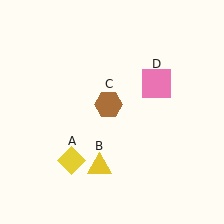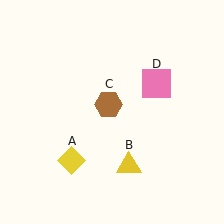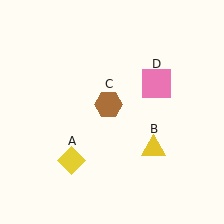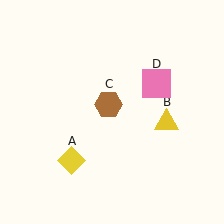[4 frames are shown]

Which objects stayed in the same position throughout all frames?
Yellow diamond (object A) and brown hexagon (object C) and pink square (object D) remained stationary.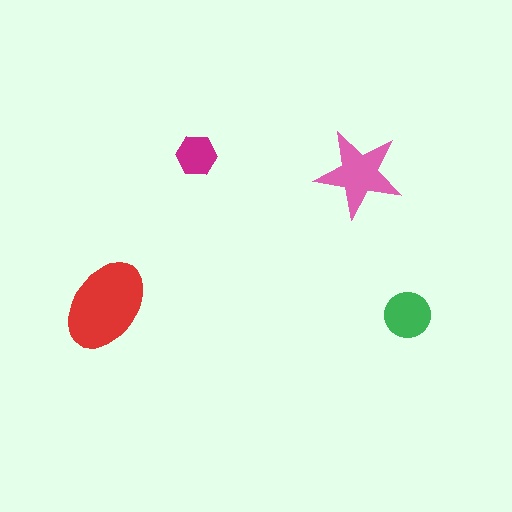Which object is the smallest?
The magenta hexagon.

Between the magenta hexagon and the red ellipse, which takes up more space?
The red ellipse.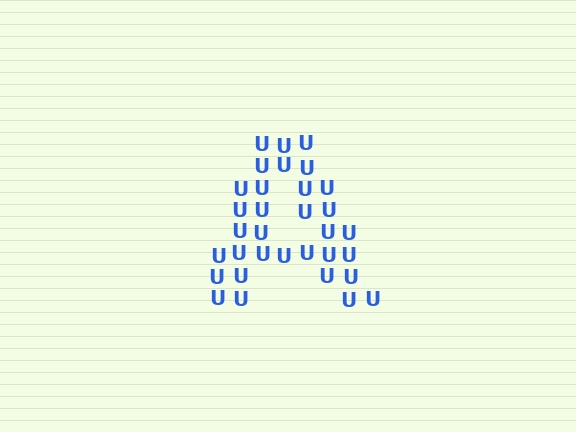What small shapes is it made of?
It is made of small letter U's.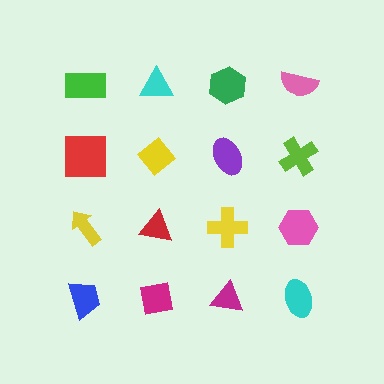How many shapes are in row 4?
4 shapes.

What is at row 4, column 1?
A blue trapezoid.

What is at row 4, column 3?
A magenta triangle.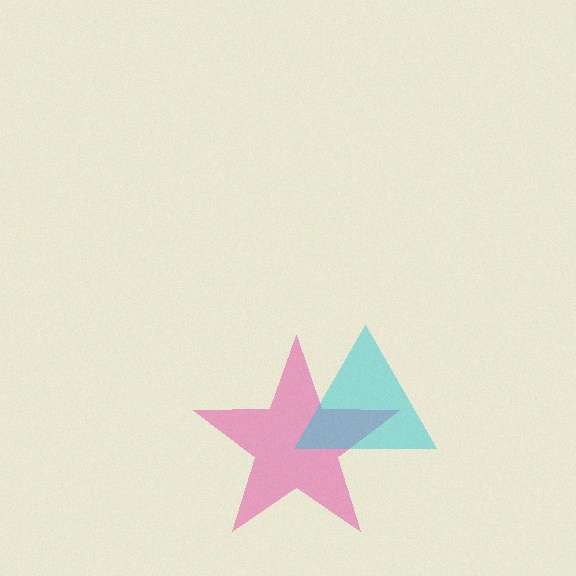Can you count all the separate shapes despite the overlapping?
Yes, there are 2 separate shapes.